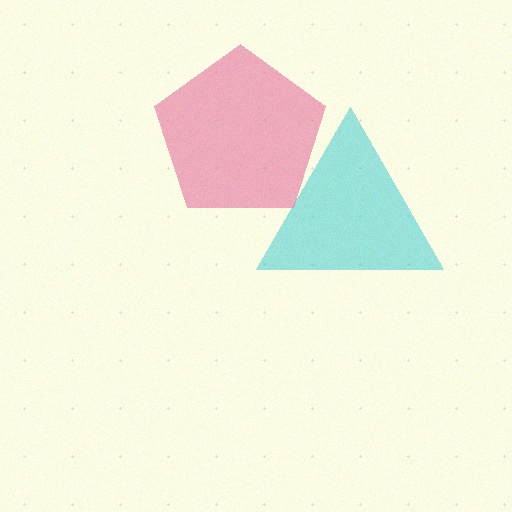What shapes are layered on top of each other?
The layered shapes are: a cyan triangle, a pink pentagon.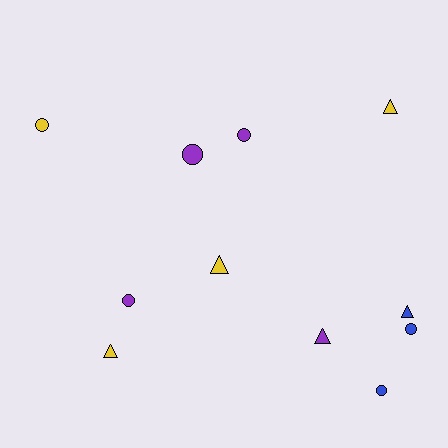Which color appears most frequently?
Yellow, with 4 objects.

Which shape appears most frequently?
Circle, with 6 objects.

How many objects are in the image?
There are 11 objects.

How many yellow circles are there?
There is 1 yellow circle.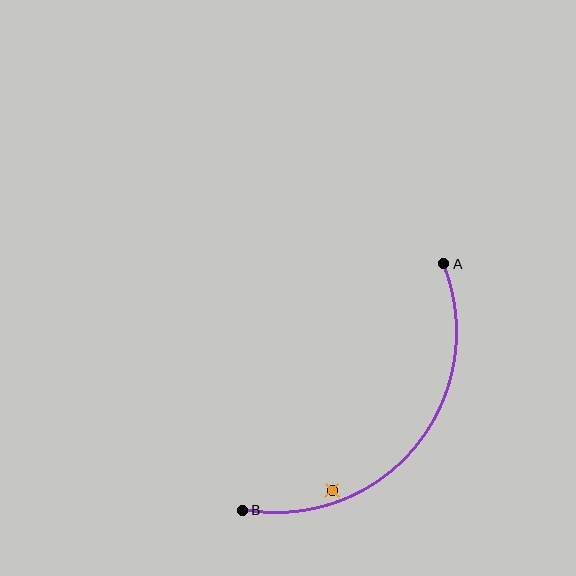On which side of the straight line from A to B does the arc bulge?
The arc bulges below and to the right of the straight line connecting A and B.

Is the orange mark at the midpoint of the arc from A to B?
No — the orange mark does not lie on the arc at all. It sits slightly inside the curve.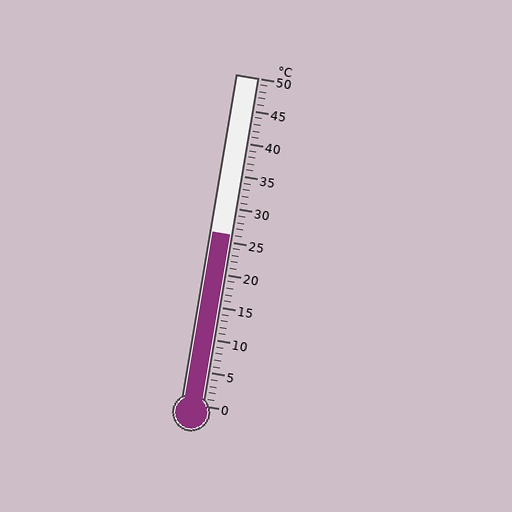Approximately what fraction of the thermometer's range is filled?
The thermometer is filled to approximately 50% of its range.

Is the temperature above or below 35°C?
The temperature is below 35°C.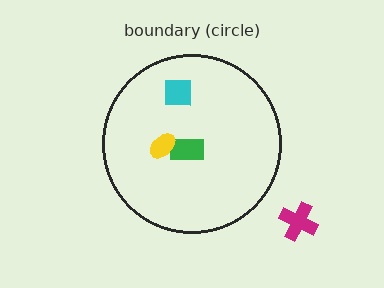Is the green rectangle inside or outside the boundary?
Inside.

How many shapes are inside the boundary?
3 inside, 1 outside.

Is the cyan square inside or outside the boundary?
Inside.